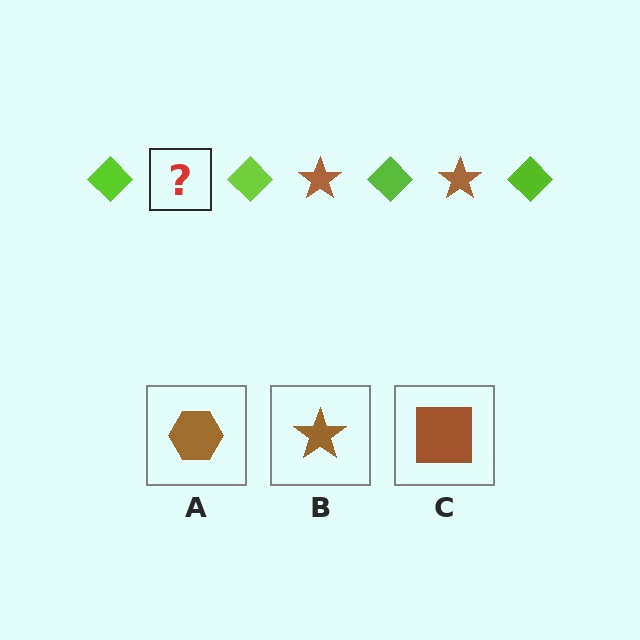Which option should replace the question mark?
Option B.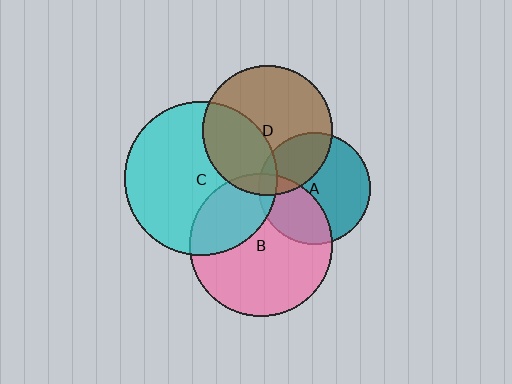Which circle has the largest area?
Circle C (cyan).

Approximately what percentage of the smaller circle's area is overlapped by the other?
Approximately 30%.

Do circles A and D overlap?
Yes.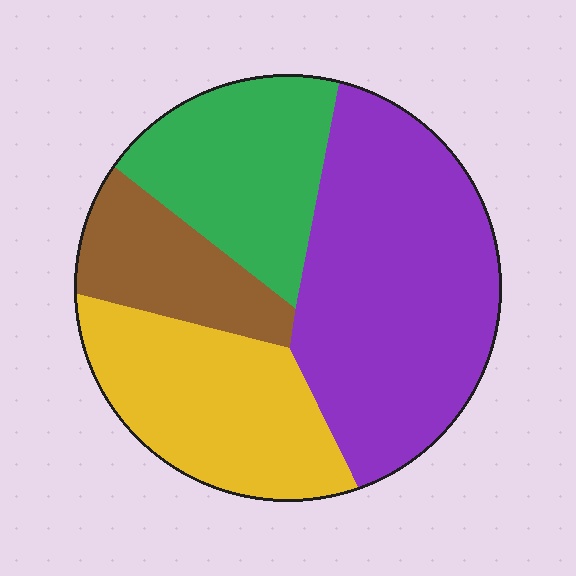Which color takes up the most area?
Purple, at roughly 40%.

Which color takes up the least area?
Brown, at roughly 15%.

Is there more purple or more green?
Purple.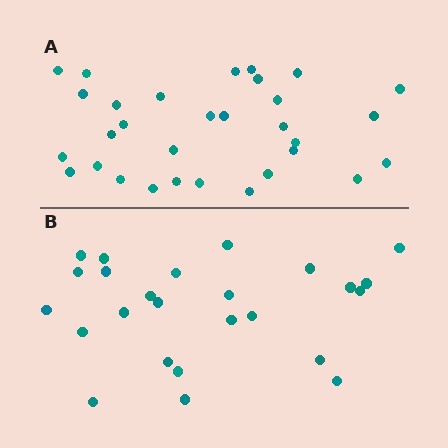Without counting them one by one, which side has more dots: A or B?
Region A (the top region) has more dots.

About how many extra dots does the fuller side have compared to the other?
Region A has about 6 more dots than region B.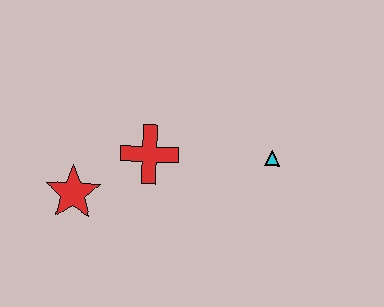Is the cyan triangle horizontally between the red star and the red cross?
No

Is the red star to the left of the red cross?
Yes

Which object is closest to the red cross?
The red star is closest to the red cross.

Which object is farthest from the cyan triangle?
The red star is farthest from the cyan triangle.